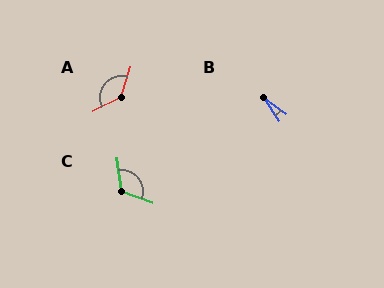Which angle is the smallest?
B, at approximately 20 degrees.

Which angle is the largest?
A, at approximately 134 degrees.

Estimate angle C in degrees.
Approximately 119 degrees.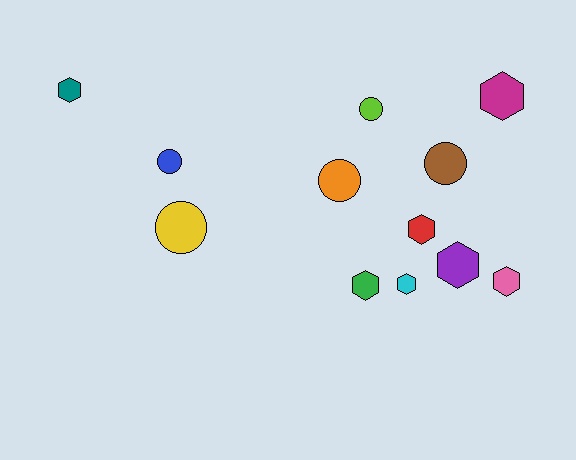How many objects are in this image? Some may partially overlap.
There are 12 objects.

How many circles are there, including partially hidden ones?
There are 5 circles.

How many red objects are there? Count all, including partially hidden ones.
There is 1 red object.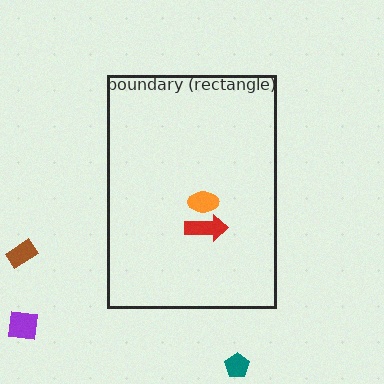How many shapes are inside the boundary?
2 inside, 3 outside.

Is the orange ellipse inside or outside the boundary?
Inside.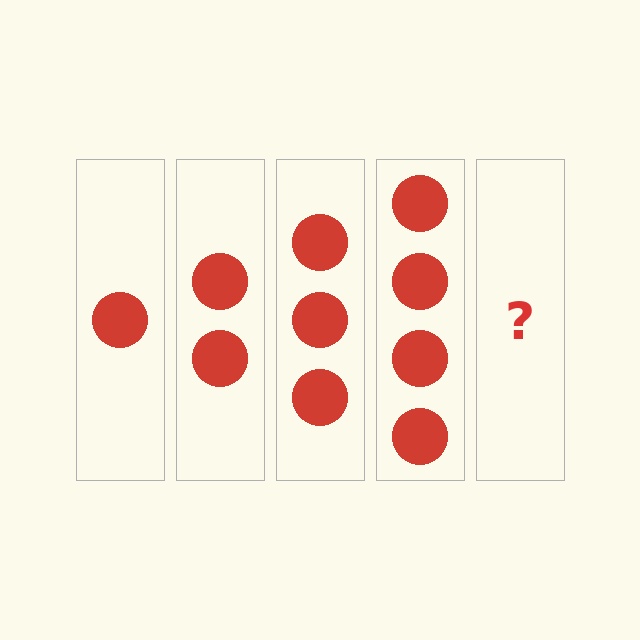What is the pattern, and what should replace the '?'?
The pattern is that each step adds one more circle. The '?' should be 5 circles.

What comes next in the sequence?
The next element should be 5 circles.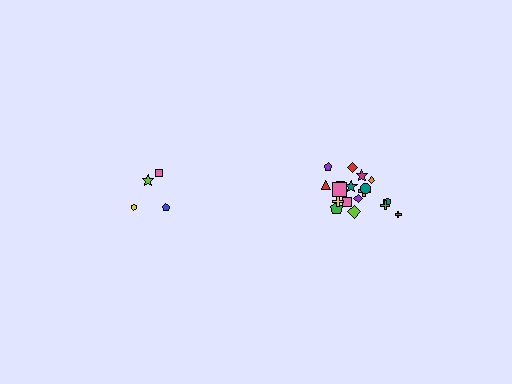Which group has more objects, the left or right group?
The right group.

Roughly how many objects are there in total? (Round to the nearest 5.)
Roughly 20 objects in total.